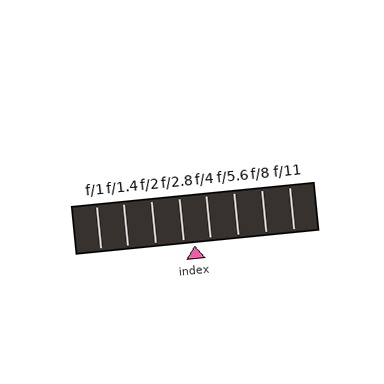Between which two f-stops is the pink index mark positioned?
The index mark is between f/2.8 and f/4.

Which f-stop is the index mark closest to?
The index mark is closest to f/2.8.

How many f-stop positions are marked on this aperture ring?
There are 8 f-stop positions marked.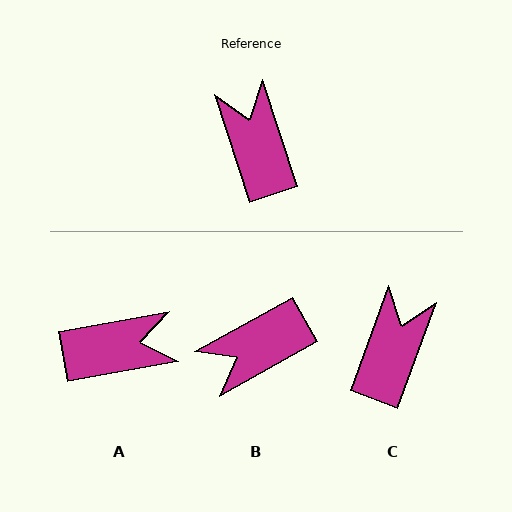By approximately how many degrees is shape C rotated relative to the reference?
Approximately 38 degrees clockwise.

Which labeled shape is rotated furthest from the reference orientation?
B, about 101 degrees away.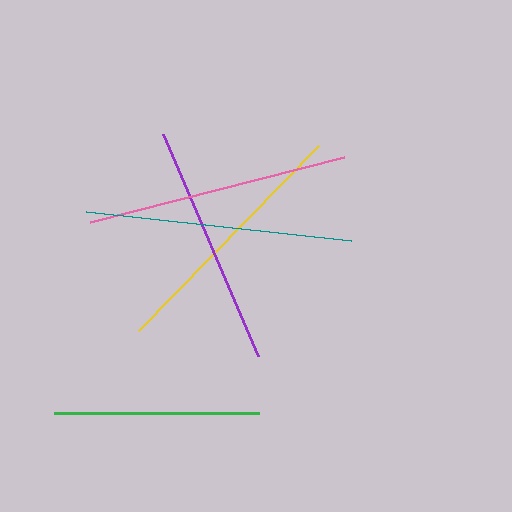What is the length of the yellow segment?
The yellow segment is approximately 258 pixels long.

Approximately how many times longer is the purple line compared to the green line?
The purple line is approximately 1.2 times the length of the green line.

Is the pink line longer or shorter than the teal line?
The teal line is longer than the pink line.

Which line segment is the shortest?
The green line is the shortest at approximately 205 pixels.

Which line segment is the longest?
The teal line is the longest at approximately 267 pixels.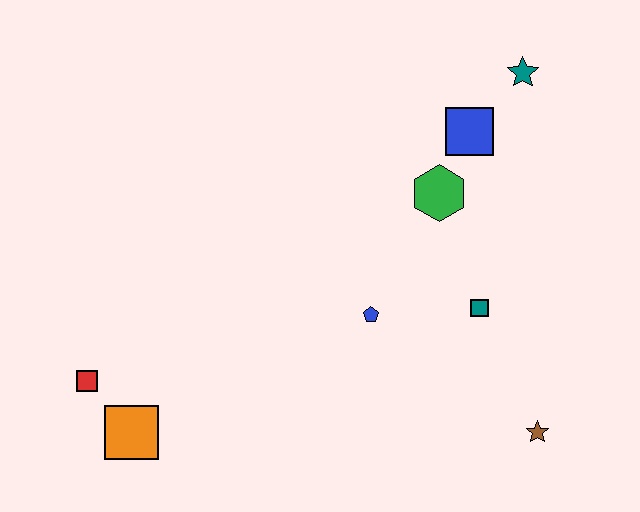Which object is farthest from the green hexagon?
The red square is farthest from the green hexagon.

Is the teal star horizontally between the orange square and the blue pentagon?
No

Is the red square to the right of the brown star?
No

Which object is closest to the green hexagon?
The blue square is closest to the green hexagon.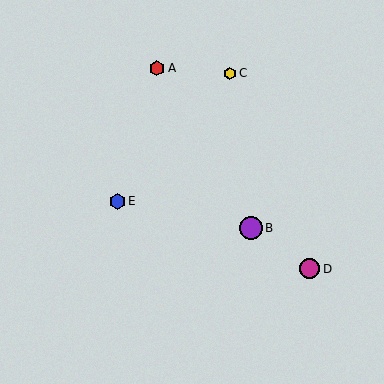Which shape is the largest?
The purple circle (labeled B) is the largest.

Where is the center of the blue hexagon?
The center of the blue hexagon is at (118, 201).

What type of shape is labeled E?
Shape E is a blue hexagon.